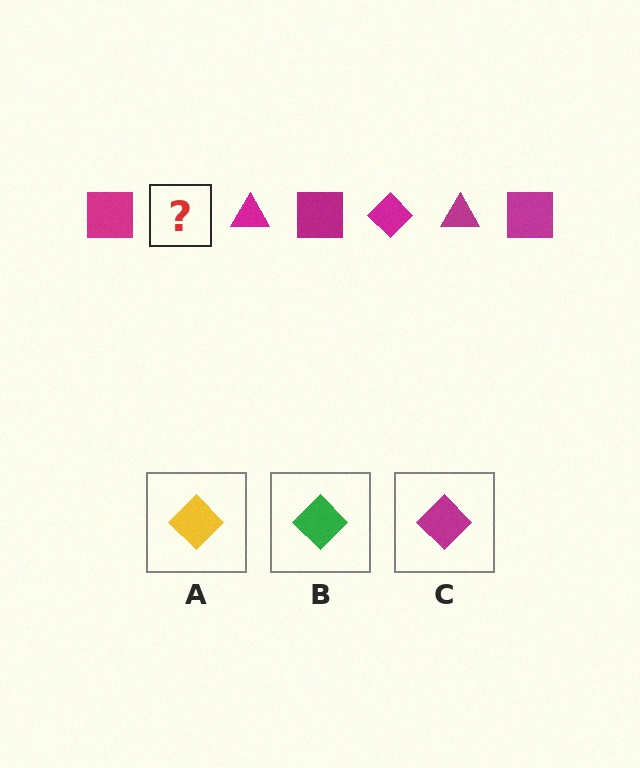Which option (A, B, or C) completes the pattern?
C.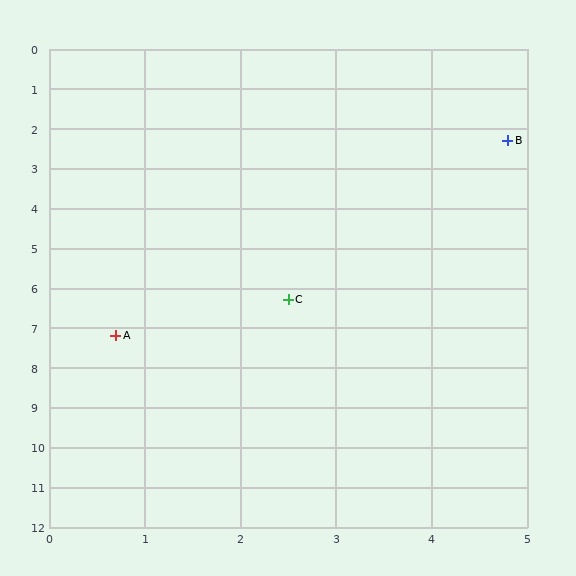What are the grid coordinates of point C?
Point C is at approximately (2.5, 6.3).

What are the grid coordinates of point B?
Point B is at approximately (4.8, 2.3).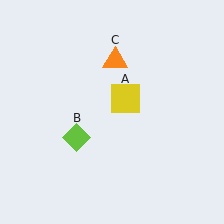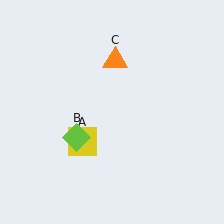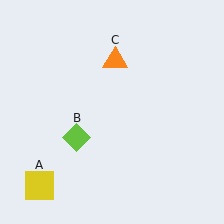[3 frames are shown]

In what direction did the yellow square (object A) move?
The yellow square (object A) moved down and to the left.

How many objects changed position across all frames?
1 object changed position: yellow square (object A).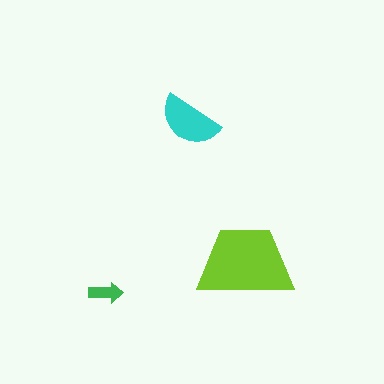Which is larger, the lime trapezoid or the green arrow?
The lime trapezoid.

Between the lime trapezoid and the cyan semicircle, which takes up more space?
The lime trapezoid.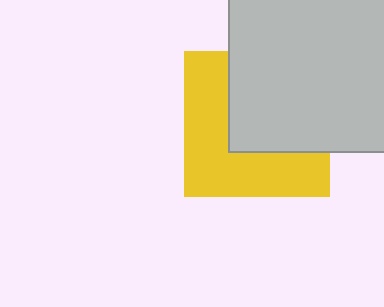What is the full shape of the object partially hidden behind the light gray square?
The partially hidden object is a yellow square.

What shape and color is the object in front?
The object in front is a light gray square.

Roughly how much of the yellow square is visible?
About half of it is visible (roughly 51%).